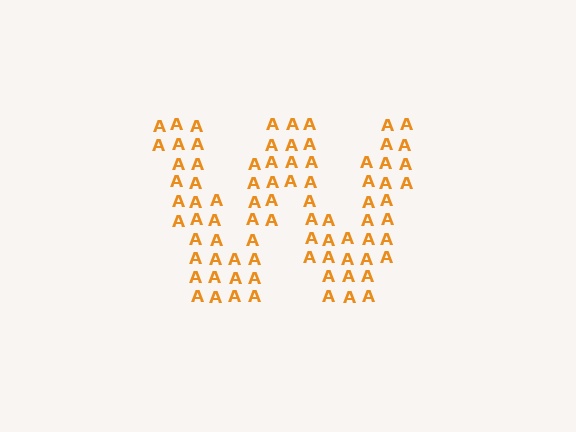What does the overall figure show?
The overall figure shows the letter W.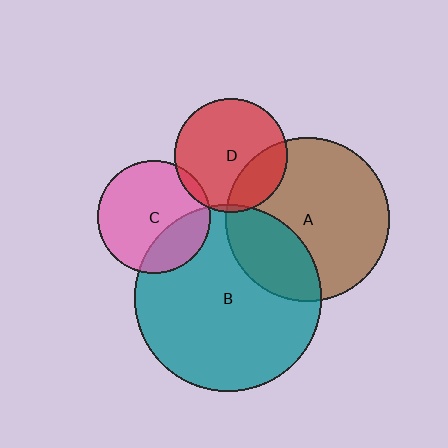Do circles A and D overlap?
Yes.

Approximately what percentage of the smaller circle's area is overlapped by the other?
Approximately 25%.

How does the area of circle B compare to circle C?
Approximately 2.8 times.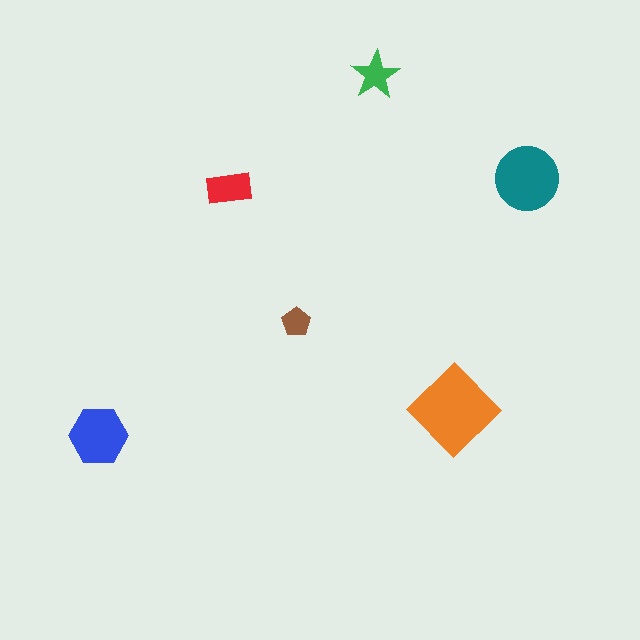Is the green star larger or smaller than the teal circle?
Smaller.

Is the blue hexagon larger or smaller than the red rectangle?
Larger.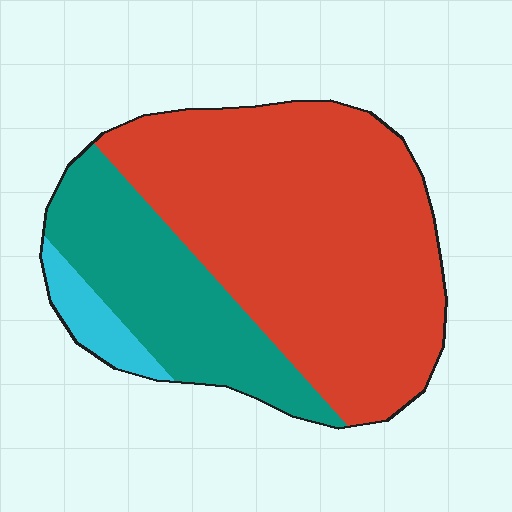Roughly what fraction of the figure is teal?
Teal covers 28% of the figure.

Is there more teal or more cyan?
Teal.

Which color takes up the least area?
Cyan, at roughly 5%.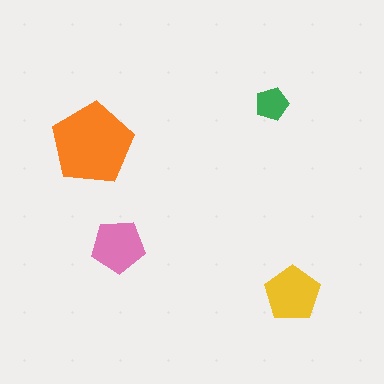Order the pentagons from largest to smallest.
the orange one, the yellow one, the pink one, the green one.